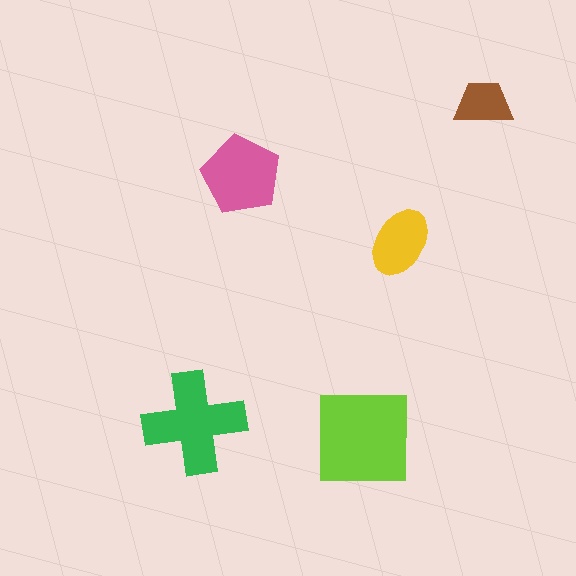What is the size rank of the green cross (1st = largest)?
2nd.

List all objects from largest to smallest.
The lime square, the green cross, the pink pentagon, the yellow ellipse, the brown trapezoid.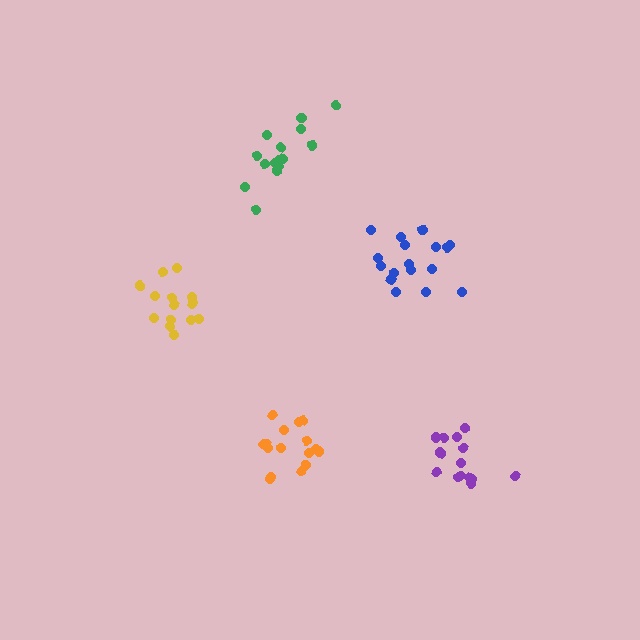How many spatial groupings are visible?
There are 5 spatial groupings.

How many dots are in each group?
Group 1: 15 dots, Group 2: 16 dots, Group 3: 14 dots, Group 4: 17 dots, Group 5: 15 dots (77 total).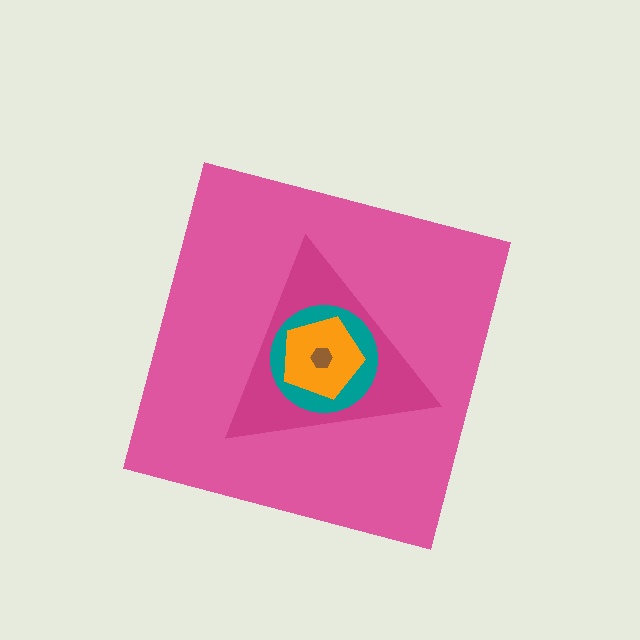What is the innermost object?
The brown hexagon.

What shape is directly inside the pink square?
The magenta triangle.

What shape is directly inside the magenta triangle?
The teal circle.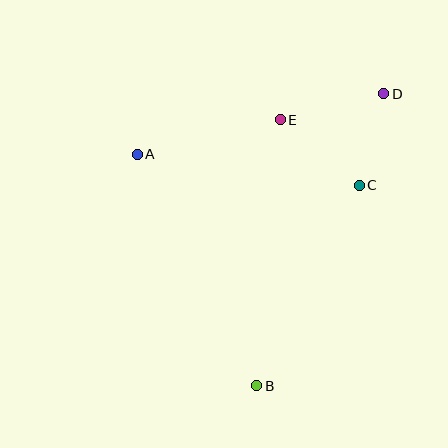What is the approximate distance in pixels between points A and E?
The distance between A and E is approximately 147 pixels.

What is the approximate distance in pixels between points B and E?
The distance between B and E is approximately 267 pixels.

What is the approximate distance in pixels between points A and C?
The distance between A and C is approximately 224 pixels.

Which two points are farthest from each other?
Points B and D are farthest from each other.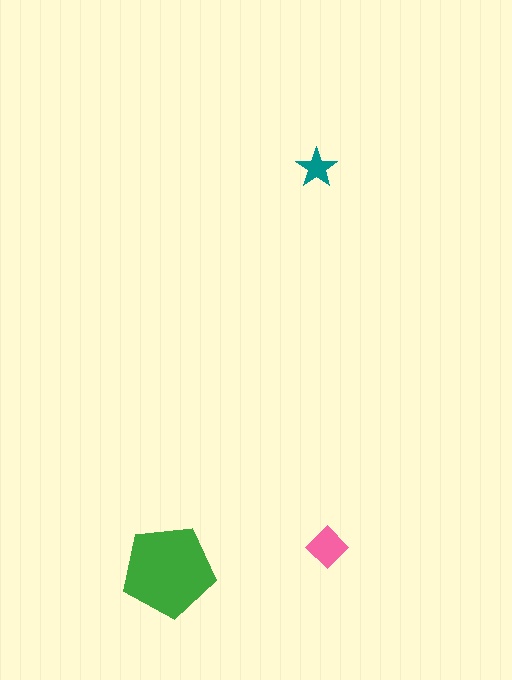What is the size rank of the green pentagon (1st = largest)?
1st.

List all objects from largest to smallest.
The green pentagon, the pink diamond, the teal star.